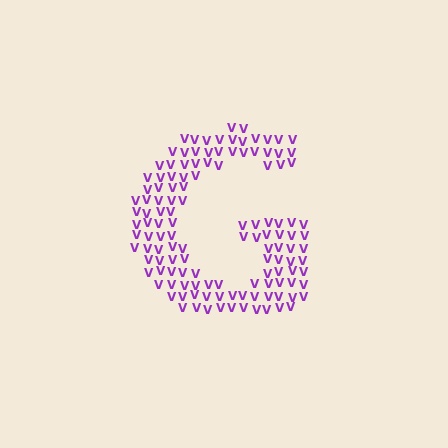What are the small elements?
The small elements are letter V's.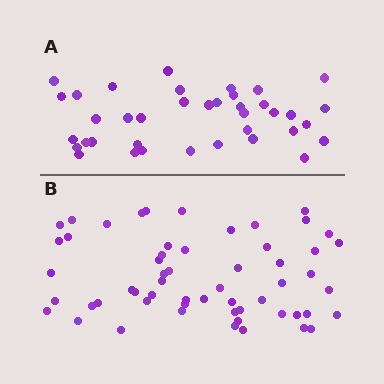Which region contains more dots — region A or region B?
Region B (the bottom region) has more dots.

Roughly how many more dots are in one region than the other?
Region B has approximately 20 more dots than region A.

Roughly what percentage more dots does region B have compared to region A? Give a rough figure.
About 50% more.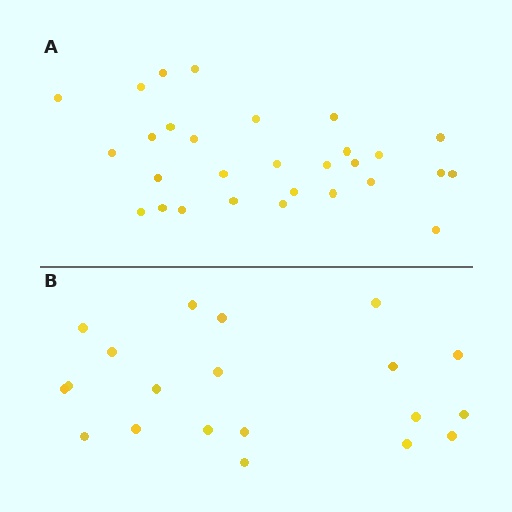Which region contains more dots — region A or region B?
Region A (the top region) has more dots.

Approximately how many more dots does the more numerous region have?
Region A has roughly 8 or so more dots than region B.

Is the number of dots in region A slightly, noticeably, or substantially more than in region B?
Region A has substantially more. The ratio is roughly 1.4 to 1.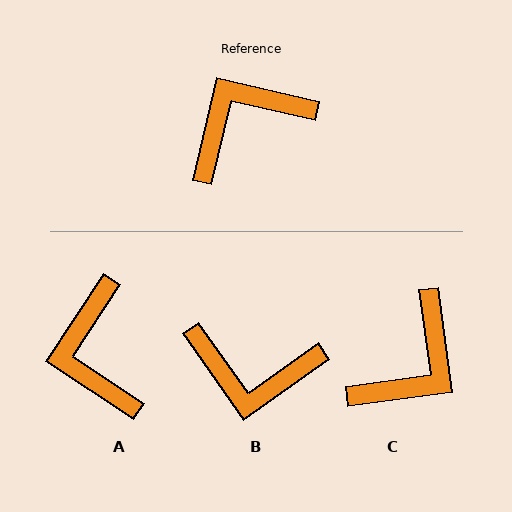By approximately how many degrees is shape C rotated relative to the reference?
Approximately 159 degrees clockwise.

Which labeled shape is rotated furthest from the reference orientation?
C, about 159 degrees away.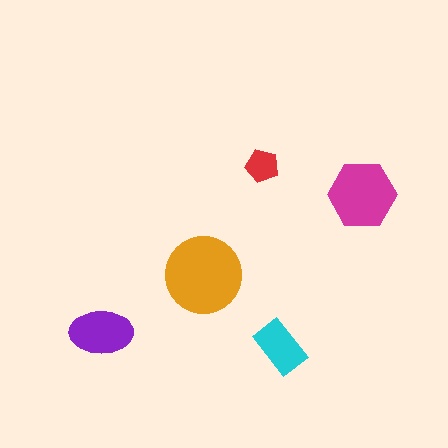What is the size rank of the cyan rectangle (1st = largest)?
4th.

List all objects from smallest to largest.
The red pentagon, the cyan rectangle, the purple ellipse, the magenta hexagon, the orange circle.